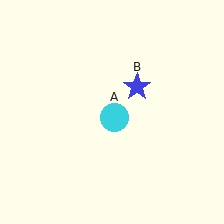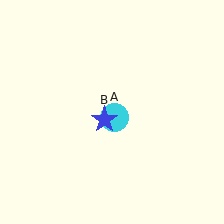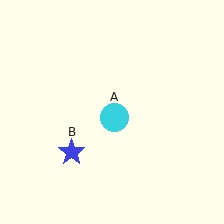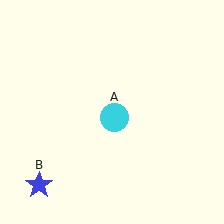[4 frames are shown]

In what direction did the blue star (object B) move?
The blue star (object B) moved down and to the left.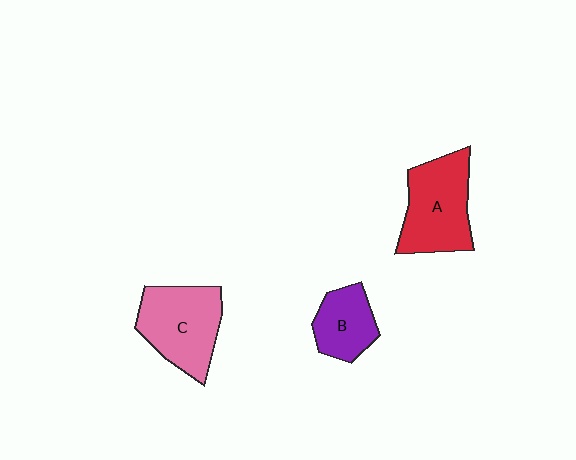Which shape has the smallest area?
Shape B (purple).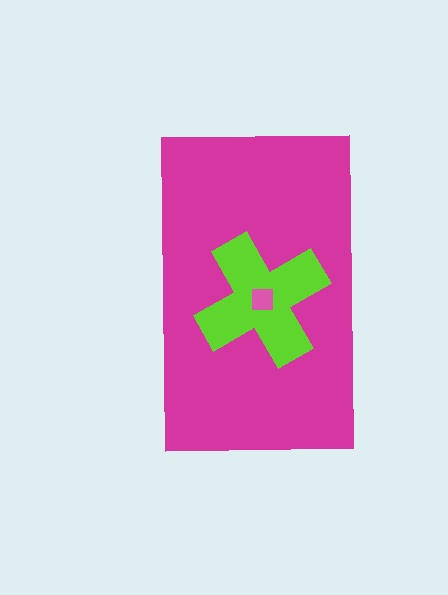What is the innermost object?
The pink square.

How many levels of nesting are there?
3.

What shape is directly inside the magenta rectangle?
The lime cross.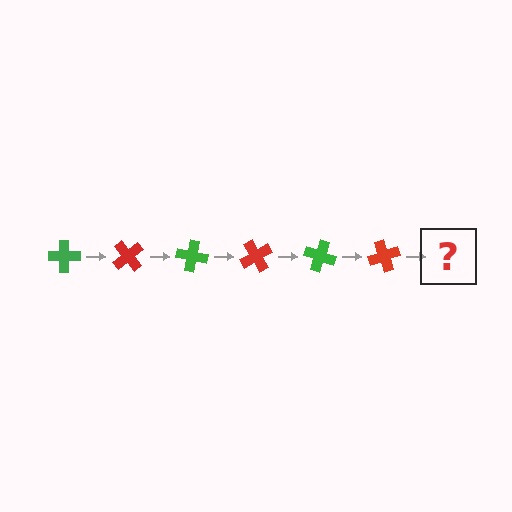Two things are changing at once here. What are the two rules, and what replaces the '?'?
The two rules are that it rotates 50 degrees each step and the color cycles through green and red. The '?' should be a green cross, rotated 300 degrees from the start.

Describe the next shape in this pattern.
It should be a green cross, rotated 300 degrees from the start.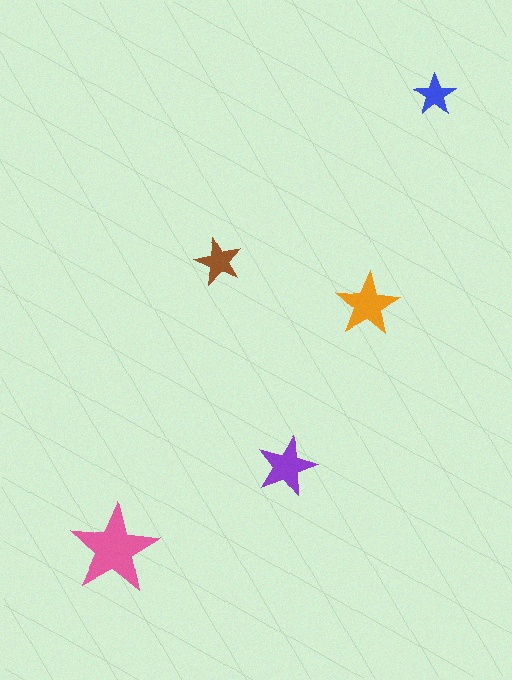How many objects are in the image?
There are 5 objects in the image.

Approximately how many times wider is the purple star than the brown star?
About 1.5 times wider.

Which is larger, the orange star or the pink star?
The pink one.